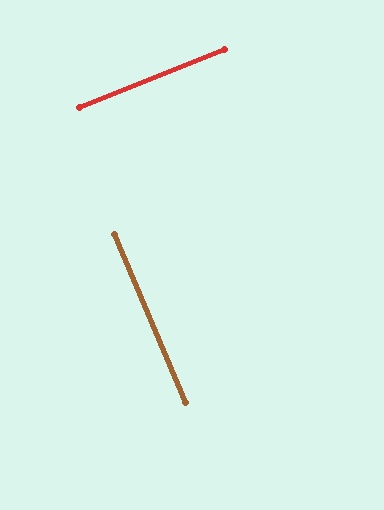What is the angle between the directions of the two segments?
Approximately 89 degrees.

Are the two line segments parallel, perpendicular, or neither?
Perpendicular — they meet at approximately 89°.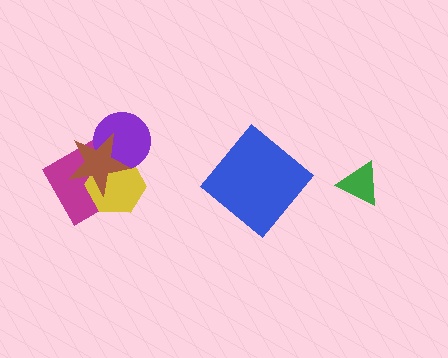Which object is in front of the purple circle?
The brown star is in front of the purple circle.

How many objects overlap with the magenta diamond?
3 objects overlap with the magenta diamond.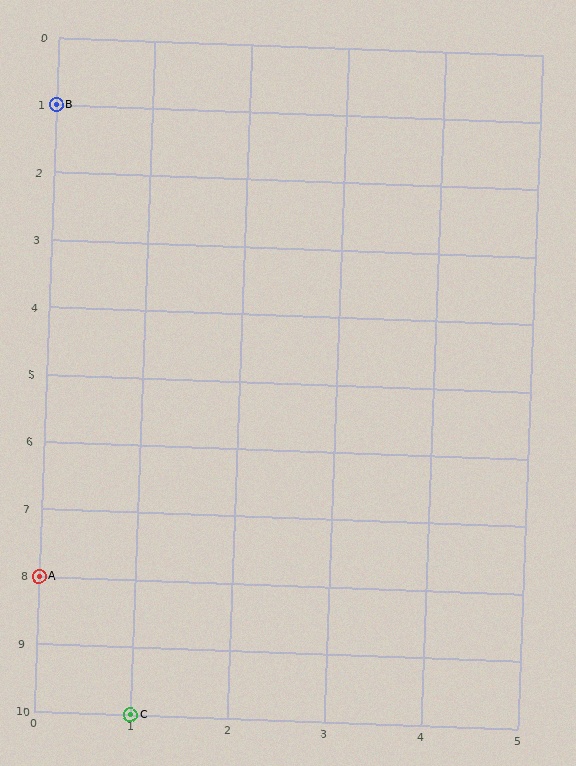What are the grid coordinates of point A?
Point A is at grid coordinates (0, 8).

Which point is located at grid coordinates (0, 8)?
Point A is at (0, 8).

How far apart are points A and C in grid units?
Points A and C are 1 column and 2 rows apart (about 2.2 grid units diagonally).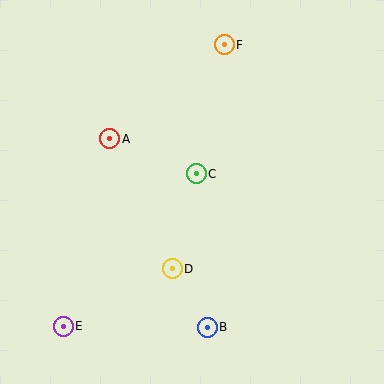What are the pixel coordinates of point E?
Point E is at (63, 326).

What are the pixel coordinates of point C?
Point C is at (196, 174).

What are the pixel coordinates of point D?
Point D is at (172, 269).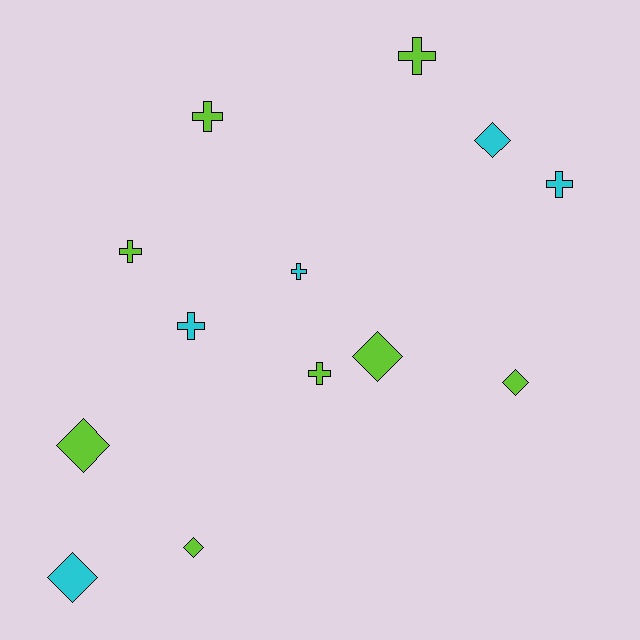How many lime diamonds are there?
There are 4 lime diamonds.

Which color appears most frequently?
Lime, with 8 objects.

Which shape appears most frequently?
Cross, with 7 objects.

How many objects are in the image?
There are 13 objects.